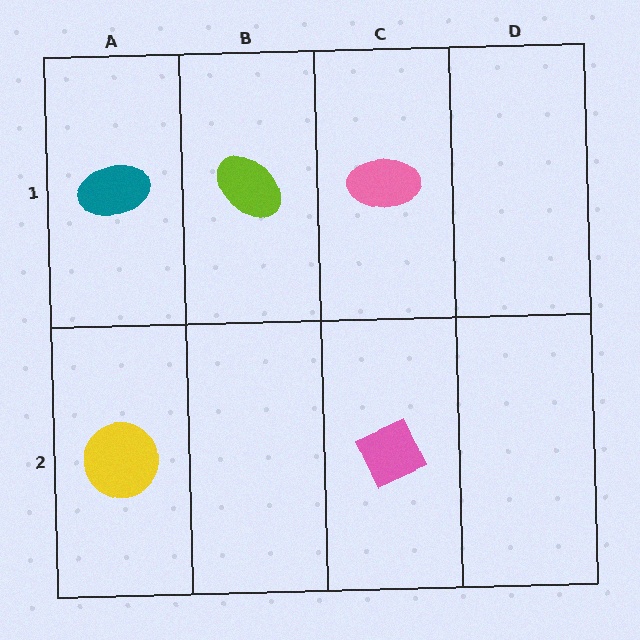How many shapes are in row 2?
2 shapes.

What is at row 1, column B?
A lime ellipse.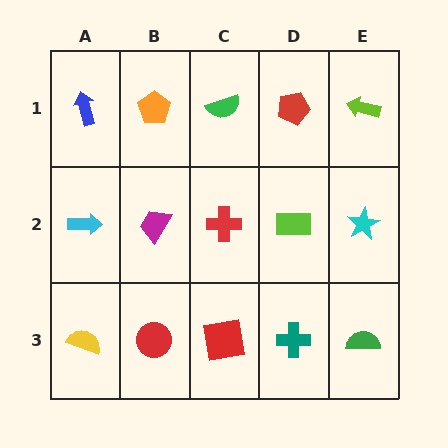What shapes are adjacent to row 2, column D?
A red pentagon (row 1, column D), a teal cross (row 3, column D), a red cross (row 2, column C), a cyan star (row 2, column E).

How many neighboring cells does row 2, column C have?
4.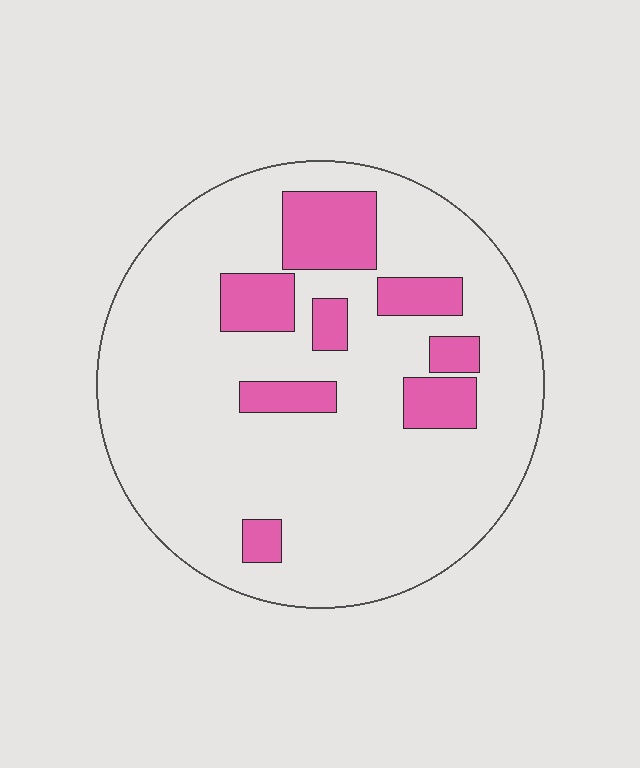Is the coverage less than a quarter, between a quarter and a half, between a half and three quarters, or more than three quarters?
Less than a quarter.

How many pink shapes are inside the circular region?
8.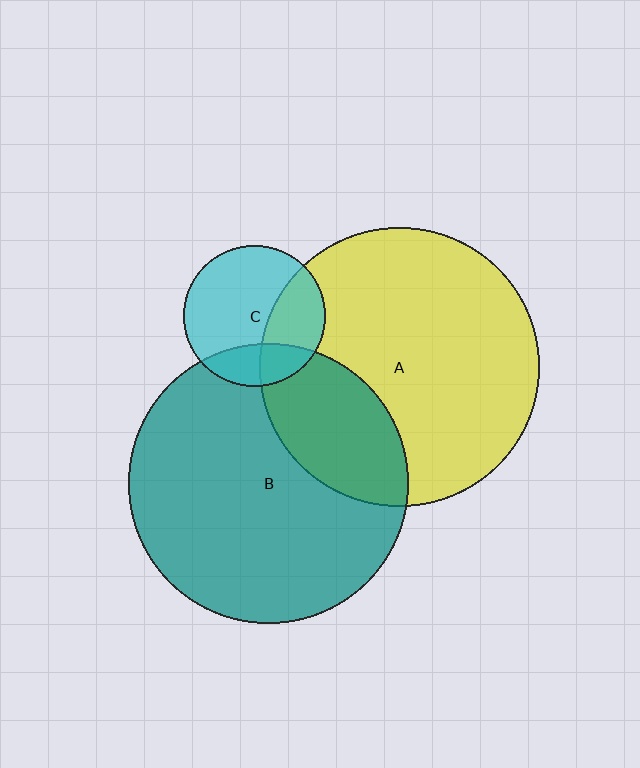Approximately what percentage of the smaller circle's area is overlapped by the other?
Approximately 25%.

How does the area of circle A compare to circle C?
Approximately 3.9 times.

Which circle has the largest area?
Circle B (teal).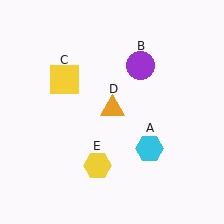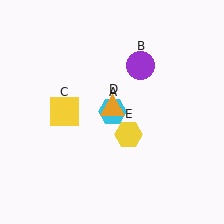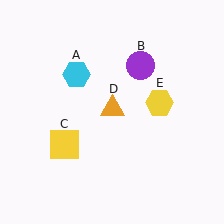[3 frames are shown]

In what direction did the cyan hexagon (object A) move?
The cyan hexagon (object A) moved up and to the left.